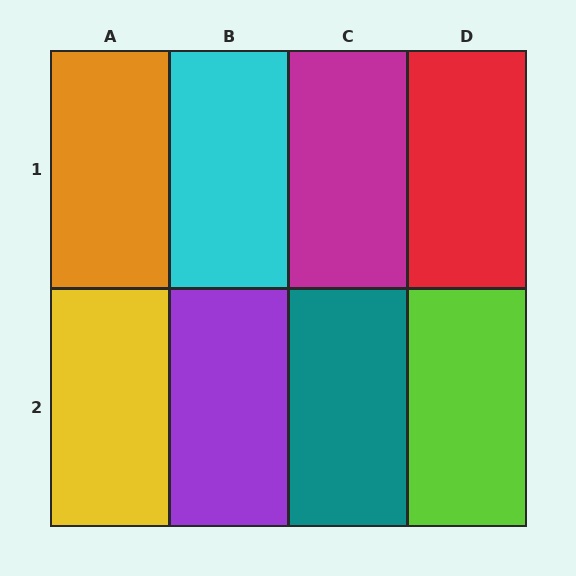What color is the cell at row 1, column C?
Magenta.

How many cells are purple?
1 cell is purple.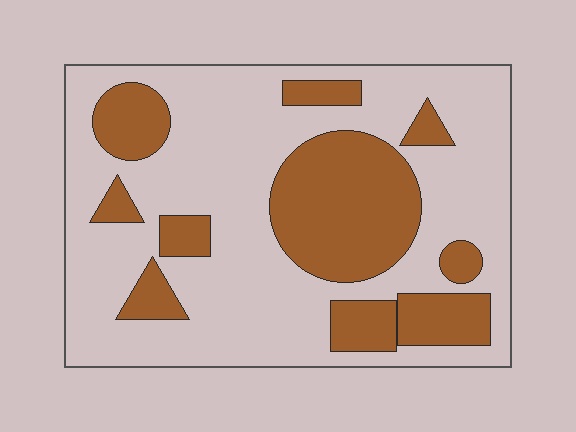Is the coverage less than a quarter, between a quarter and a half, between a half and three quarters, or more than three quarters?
Between a quarter and a half.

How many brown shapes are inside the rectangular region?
10.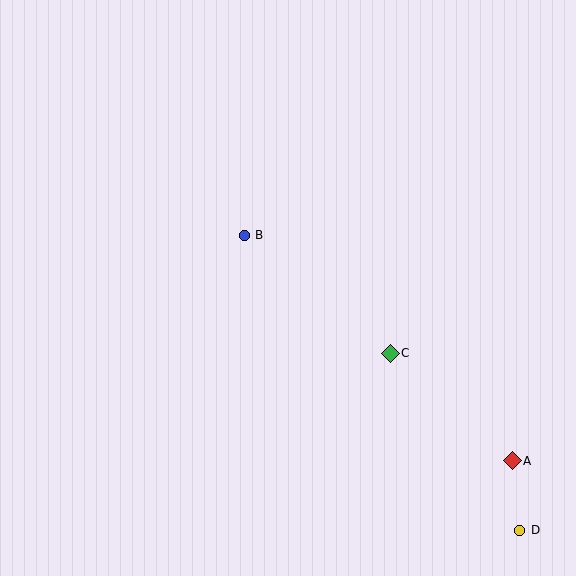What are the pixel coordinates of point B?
Point B is at (244, 235).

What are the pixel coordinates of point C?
Point C is at (390, 353).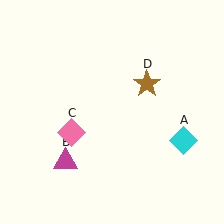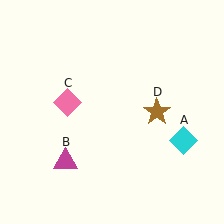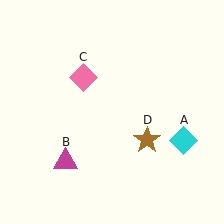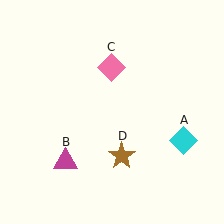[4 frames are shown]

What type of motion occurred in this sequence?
The pink diamond (object C), brown star (object D) rotated clockwise around the center of the scene.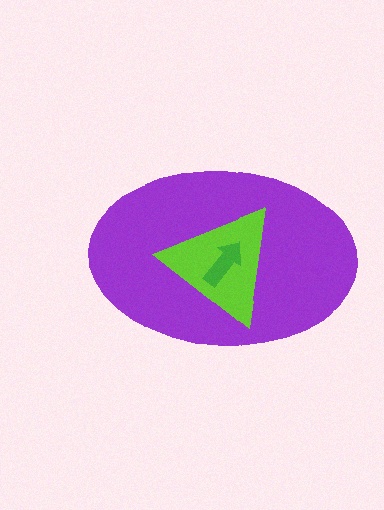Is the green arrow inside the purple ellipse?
Yes.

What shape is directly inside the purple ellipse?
The lime triangle.